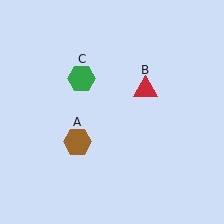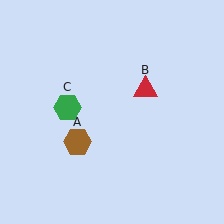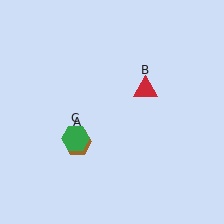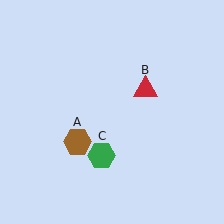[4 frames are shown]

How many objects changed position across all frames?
1 object changed position: green hexagon (object C).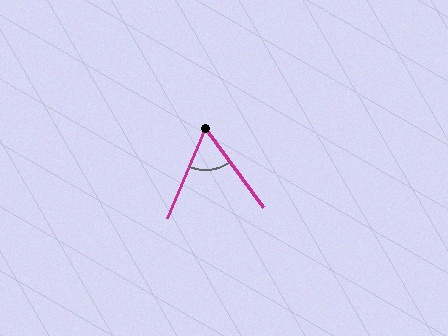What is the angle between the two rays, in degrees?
Approximately 59 degrees.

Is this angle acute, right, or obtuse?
It is acute.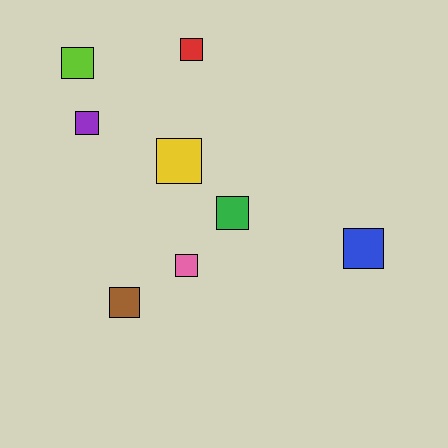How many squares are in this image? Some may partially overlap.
There are 8 squares.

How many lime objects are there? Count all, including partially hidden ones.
There is 1 lime object.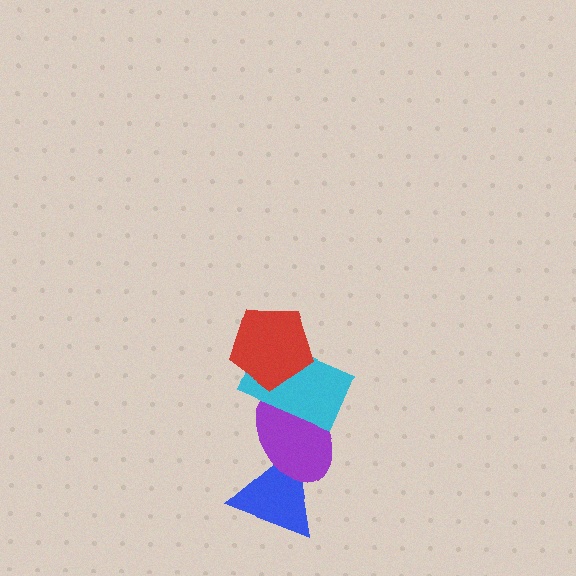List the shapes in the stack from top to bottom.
From top to bottom: the red pentagon, the cyan rectangle, the purple ellipse, the blue triangle.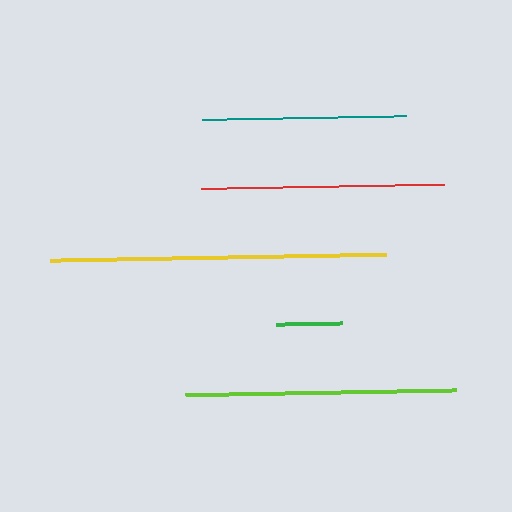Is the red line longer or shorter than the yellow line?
The yellow line is longer than the red line.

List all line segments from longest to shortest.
From longest to shortest: yellow, lime, red, teal, green.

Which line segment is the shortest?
The green line is the shortest at approximately 65 pixels.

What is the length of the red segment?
The red segment is approximately 243 pixels long.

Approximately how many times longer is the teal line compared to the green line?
The teal line is approximately 3.1 times the length of the green line.